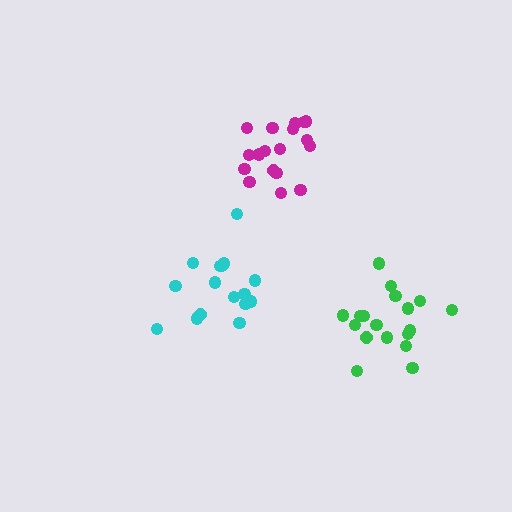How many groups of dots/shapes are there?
There are 3 groups.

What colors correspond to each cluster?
The clusters are colored: cyan, green, magenta.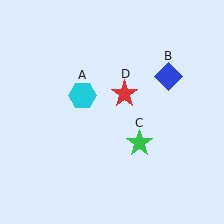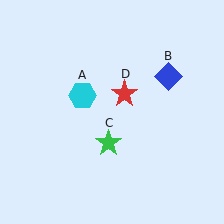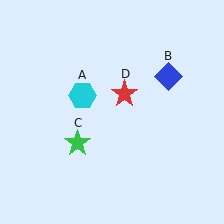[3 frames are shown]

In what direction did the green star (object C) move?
The green star (object C) moved left.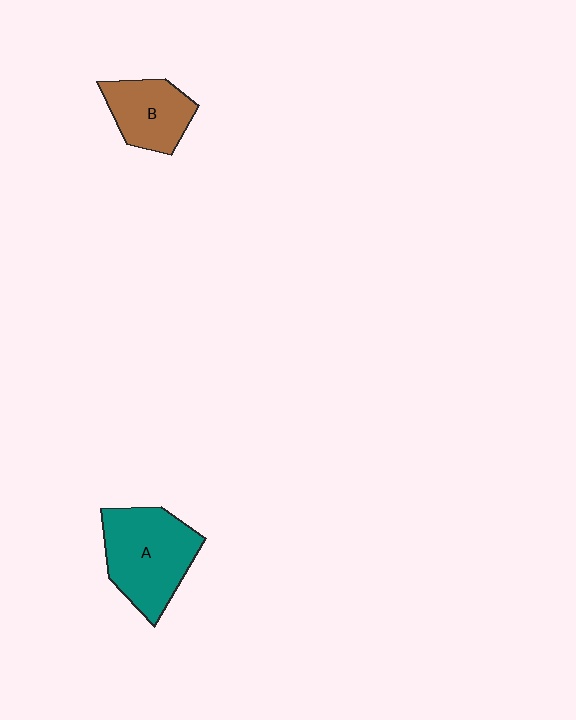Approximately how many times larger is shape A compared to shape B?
Approximately 1.5 times.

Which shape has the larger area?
Shape A (teal).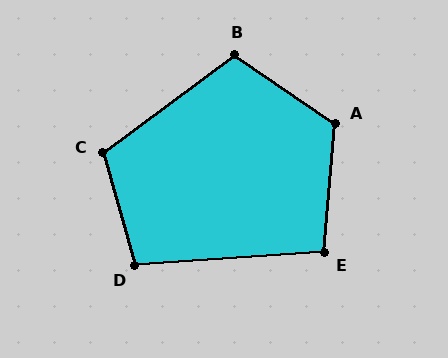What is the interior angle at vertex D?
Approximately 102 degrees (obtuse).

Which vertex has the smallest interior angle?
E, at approximately 99 degrees.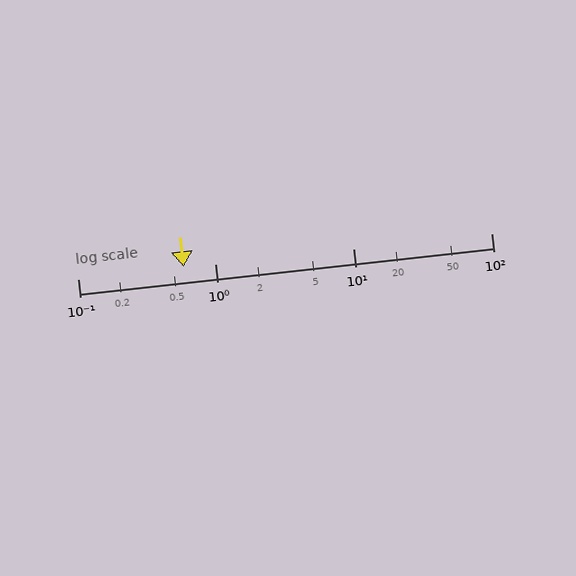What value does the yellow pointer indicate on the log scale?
The pointer indicates approximately 0.59.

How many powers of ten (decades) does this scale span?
The scale spans 3 decades, from 0.1 to 100.